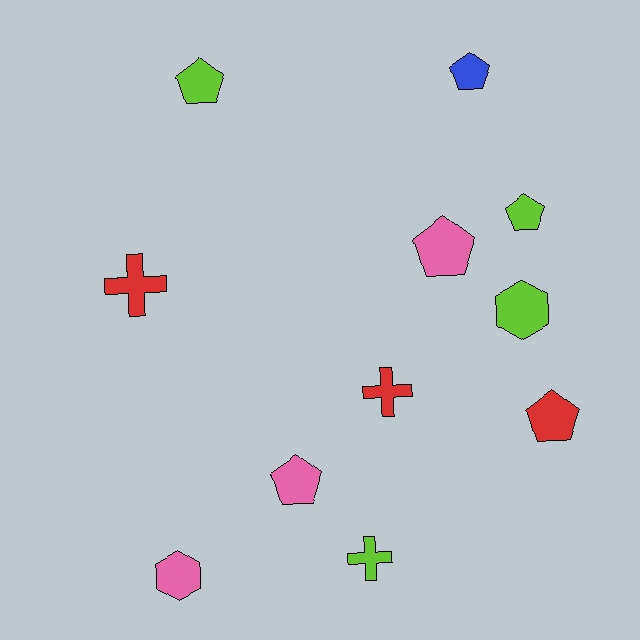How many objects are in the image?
There are 11 objects.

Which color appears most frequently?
Lime, with 4 objects.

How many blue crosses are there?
There are no blue crosses.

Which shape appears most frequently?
Pentagon, with 6 objects.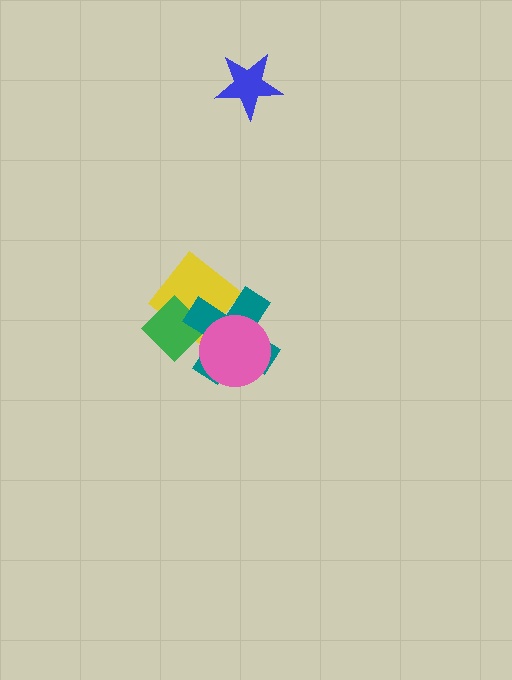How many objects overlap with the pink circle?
2 objects overlap with the pink circle.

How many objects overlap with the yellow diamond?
3 objects overlap with the yellow diamond.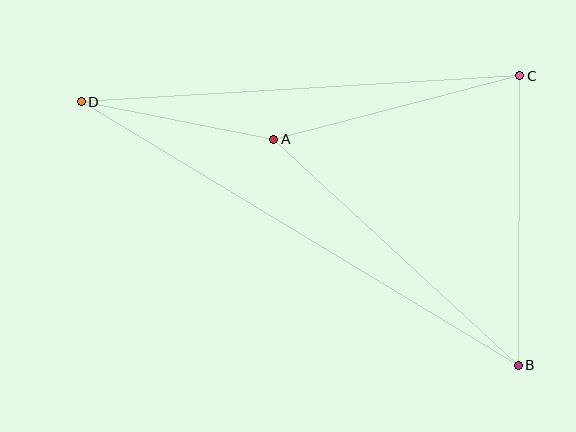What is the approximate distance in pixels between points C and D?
The distance between C and D is approximately 439 pixels.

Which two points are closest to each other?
Points A and D are closest to each other.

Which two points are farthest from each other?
Points B and D are farthest from each other.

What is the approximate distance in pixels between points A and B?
The distance between A and B is approximately 333 pixels.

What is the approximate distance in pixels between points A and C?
The distance between A and C is approximately 254 pixels.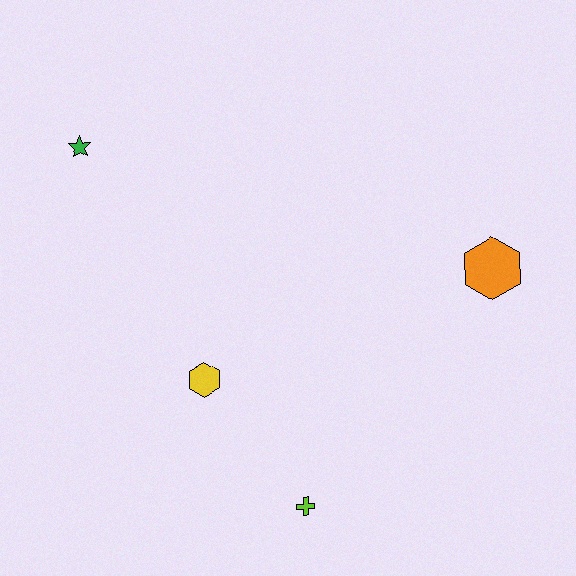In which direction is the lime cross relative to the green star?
The lime cross is below the green star.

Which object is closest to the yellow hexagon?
The lime cross is closest to the yellow hexagon.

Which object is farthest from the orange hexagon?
The green star is farthest from the orange hexagon.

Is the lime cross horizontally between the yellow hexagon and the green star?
No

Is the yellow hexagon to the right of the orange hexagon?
No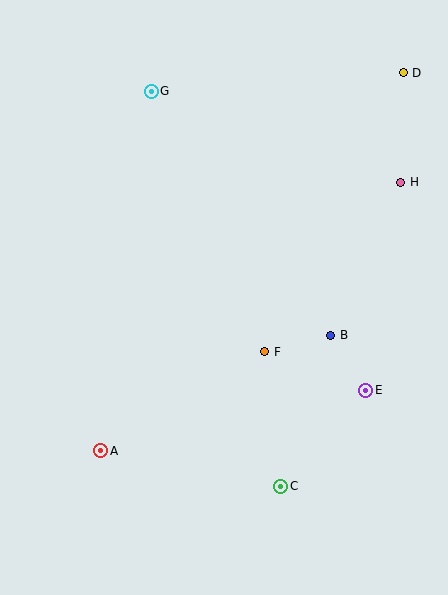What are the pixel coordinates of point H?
Point H is at (401, 182).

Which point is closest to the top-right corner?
Point D is closest to the top-right corner.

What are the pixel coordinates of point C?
Point C is at (281, 486).